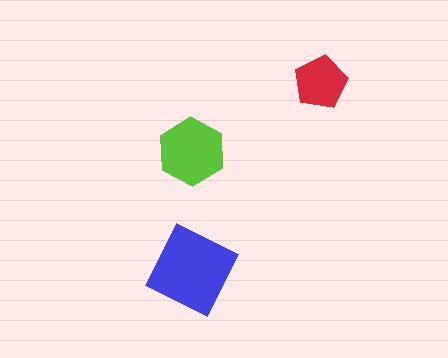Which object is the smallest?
The red pentagon.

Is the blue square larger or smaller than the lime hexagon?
Larger.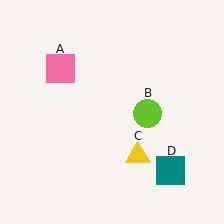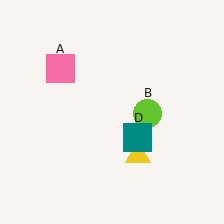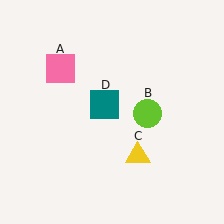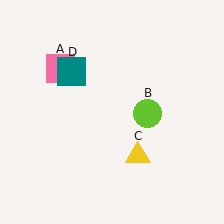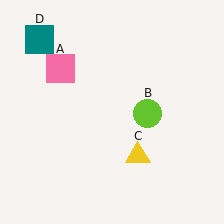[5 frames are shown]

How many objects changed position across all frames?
1 object changed position: teal square (object D).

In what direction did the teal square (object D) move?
The teal square (object D) moved up and to the left.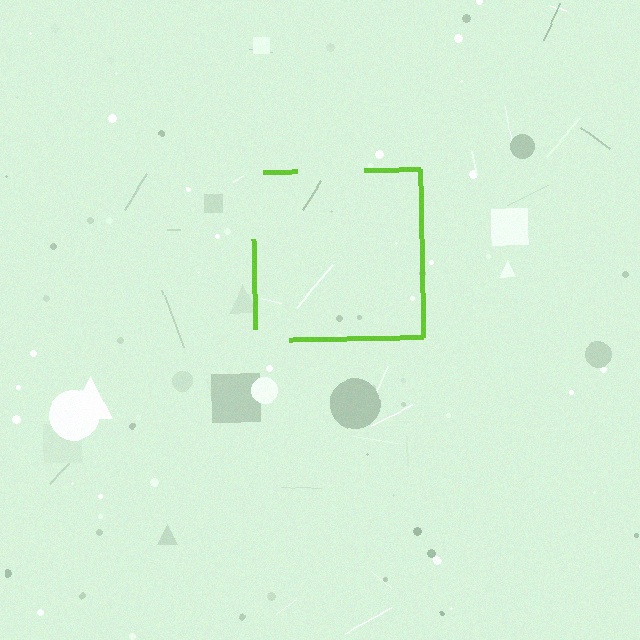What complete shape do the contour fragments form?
The contour fragments form a square.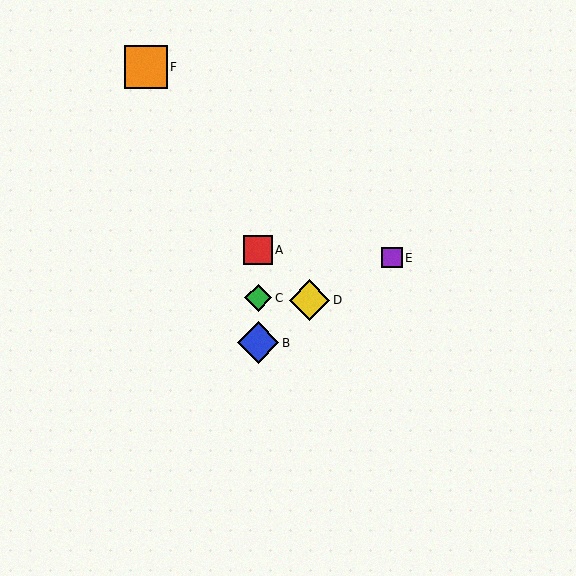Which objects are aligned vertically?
Objects A, B, C are aligned vertically.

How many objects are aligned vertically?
3 objects (A, B, C) are aligned vertically.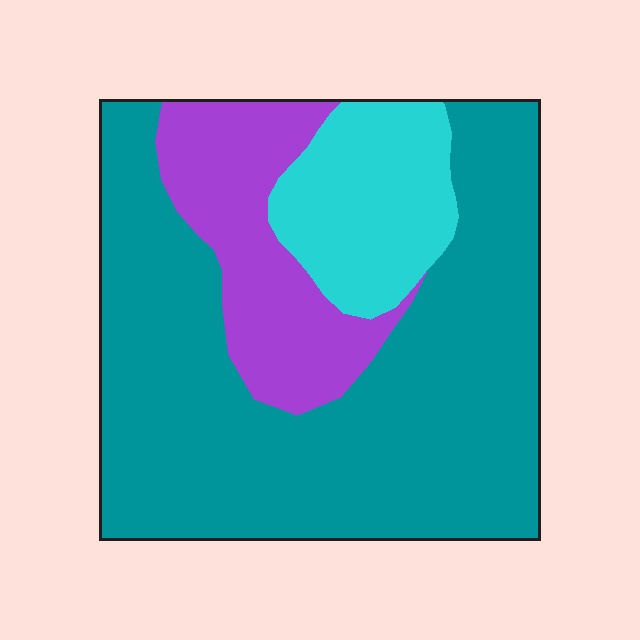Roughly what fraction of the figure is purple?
Purple takes up about one fifth (1/5) of the figure.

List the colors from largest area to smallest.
From largest to smallest: teal, purple, cyan.